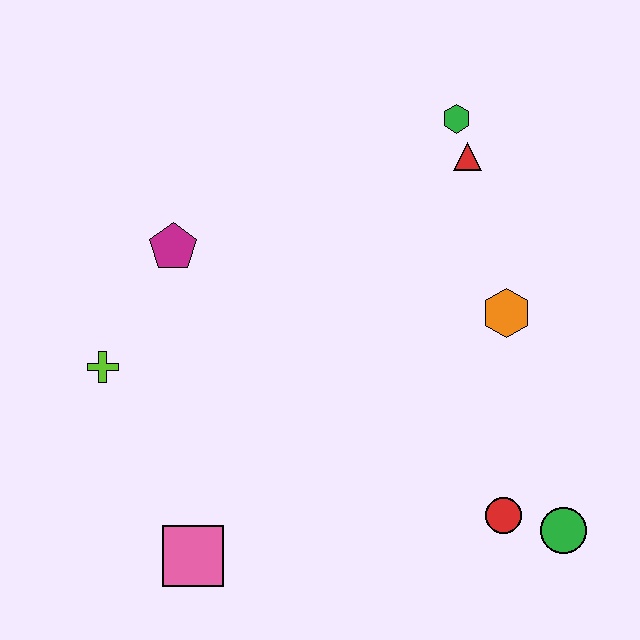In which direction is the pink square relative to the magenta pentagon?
The pink square is below the magenta pentagon.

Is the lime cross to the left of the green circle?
Yes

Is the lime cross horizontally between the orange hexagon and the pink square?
No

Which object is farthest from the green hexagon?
The pink square is farthest from the green hexagon.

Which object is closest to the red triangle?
The green hexagon is closest to the red triangle.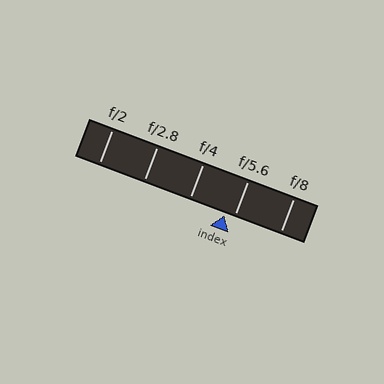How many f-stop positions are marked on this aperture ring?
There are 5 f-stop positions marked.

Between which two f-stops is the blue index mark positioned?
The index mark is between f/4 and f/5.6.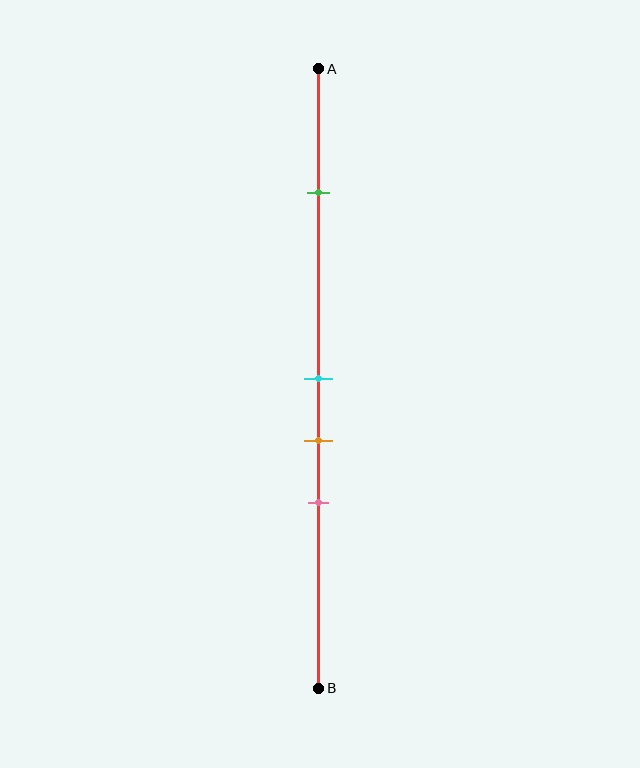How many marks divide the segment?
There are 4 marks dividing the segment.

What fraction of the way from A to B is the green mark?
The green mark is approximately 20% (0.2) of the way from A to B.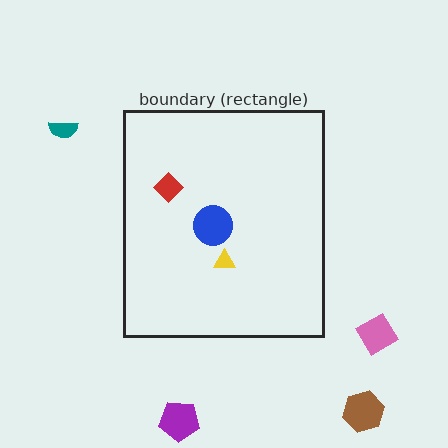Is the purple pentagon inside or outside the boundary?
Outside.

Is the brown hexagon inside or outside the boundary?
Outside.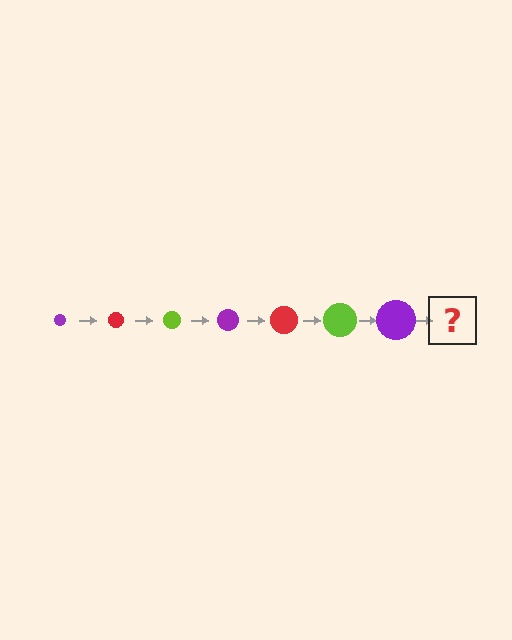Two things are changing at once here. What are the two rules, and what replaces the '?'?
The two rules are that the circle grows larger each step and the color cycles through purple, red, and lime. The '?' should be a red circle, larger than the previous one.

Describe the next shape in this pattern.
It should be a red circle, larger than the previous one.